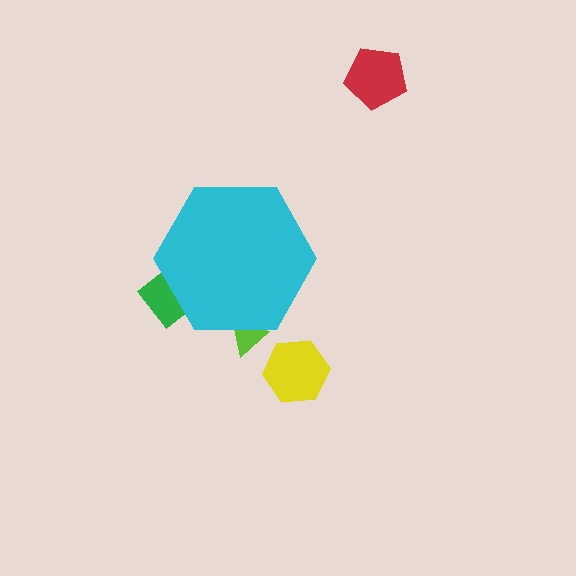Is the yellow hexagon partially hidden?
No, the yellow hexagon is fully visible.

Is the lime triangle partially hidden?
Yes, the lime triangle is partially hidden behind the cyan hexagon.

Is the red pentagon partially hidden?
No, the red pentagon is fully visible.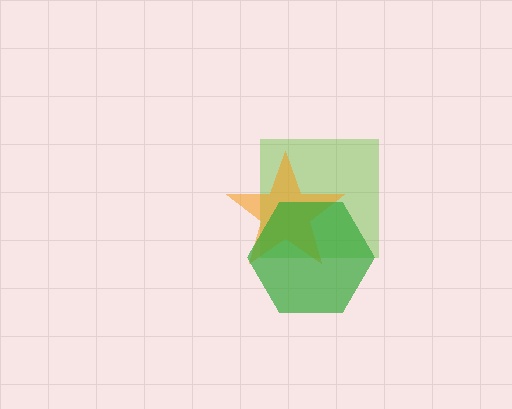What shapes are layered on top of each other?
The layered shapes are: a lime square, an orange star, a green hexagon.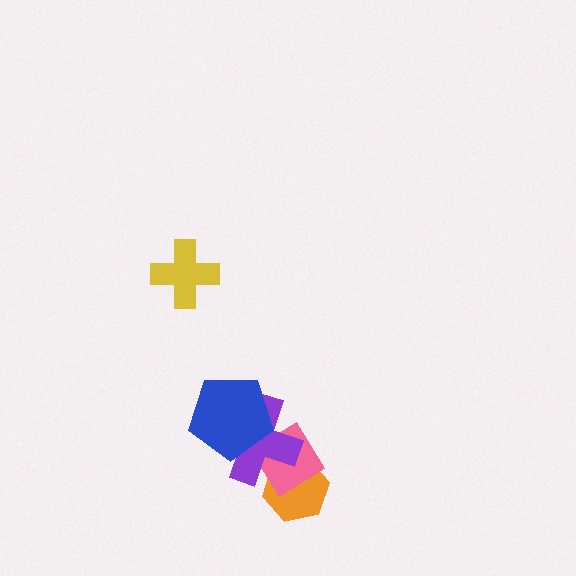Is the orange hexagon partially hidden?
Yes, it is partially covered by another shape.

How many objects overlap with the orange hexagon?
2 objects overlap with the orange hexagon.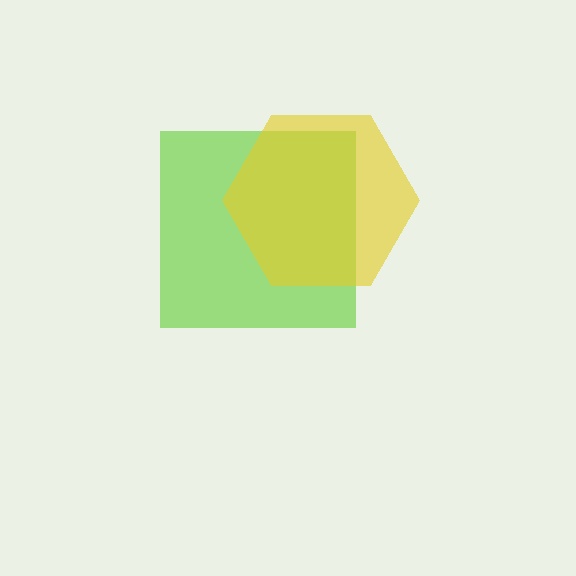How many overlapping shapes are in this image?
There are 2 overlapping shapes in the image.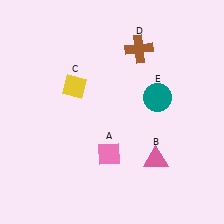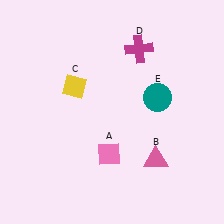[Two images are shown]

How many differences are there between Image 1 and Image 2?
There is 1 difference between the two images.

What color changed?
The cross (D) changed from brown in Image 1 to magenta in Image 2.